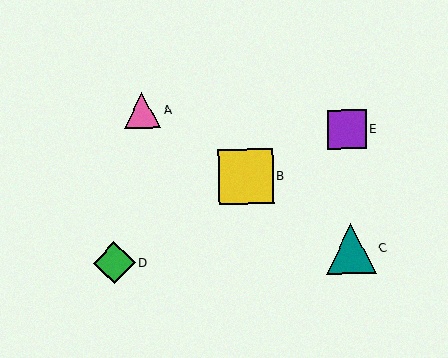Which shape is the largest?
The yellow square (labeled B) is the largest.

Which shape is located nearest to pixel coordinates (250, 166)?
The yellow square (labeled B) at (246, 176) is nearest to that location.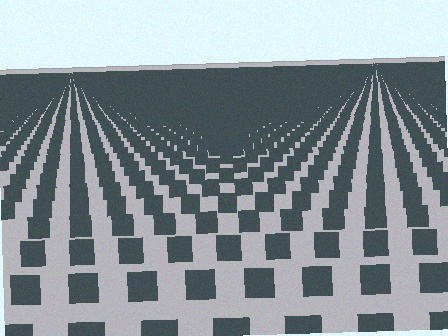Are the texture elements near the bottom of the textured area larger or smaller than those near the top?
Larger. Near the bottom, elements are closer to the viewer and appear at a bigger on-screen size.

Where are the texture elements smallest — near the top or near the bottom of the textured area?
Near the top.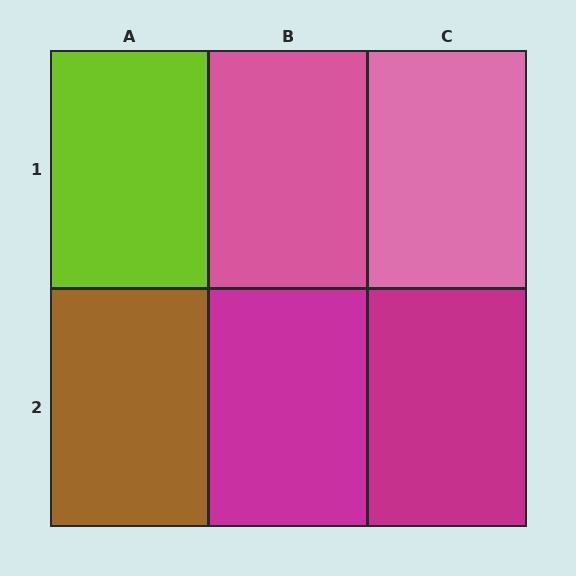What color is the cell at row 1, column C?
Pink.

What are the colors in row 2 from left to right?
Brown, magenta, magenta.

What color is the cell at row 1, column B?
Pink.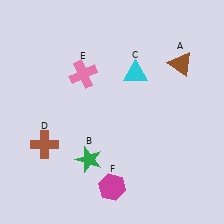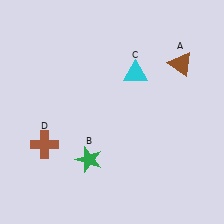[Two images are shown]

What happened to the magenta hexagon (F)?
The magenta hexagon (F) was removed in Image 2. It was in the bottom-right area of Image 1.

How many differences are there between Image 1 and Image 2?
There are 2 differences between the two images.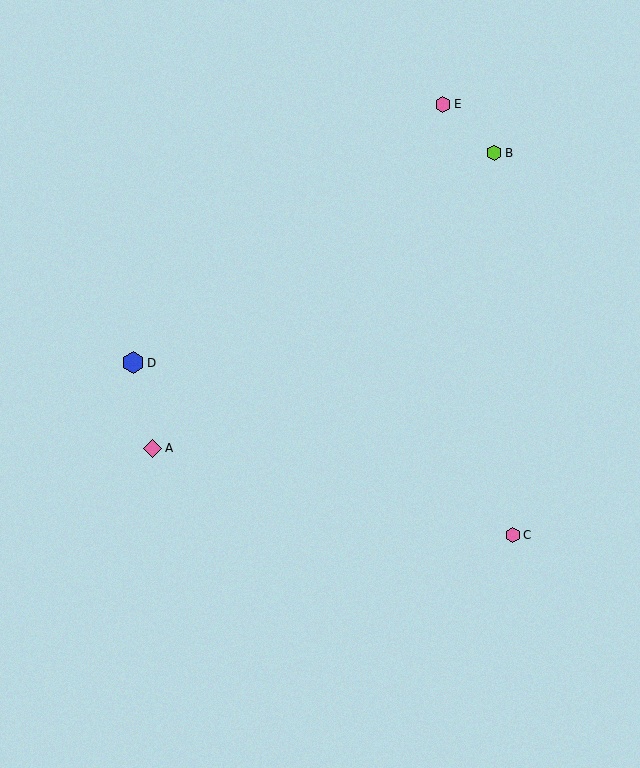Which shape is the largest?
The blue hexagon (labeled D) is the largest.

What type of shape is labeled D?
Shape D is a blue hexagon.